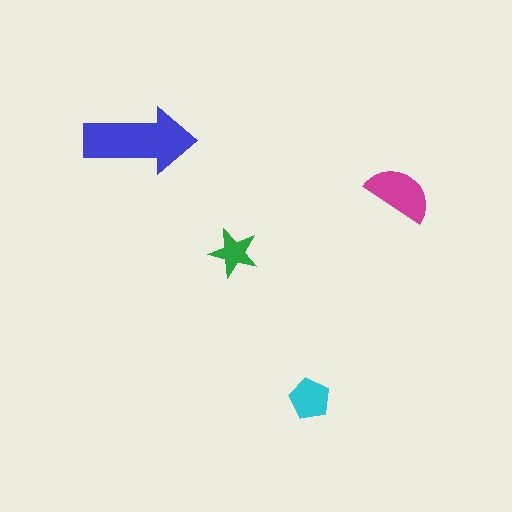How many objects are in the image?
There are 4 objects in the image.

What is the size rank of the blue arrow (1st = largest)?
1st.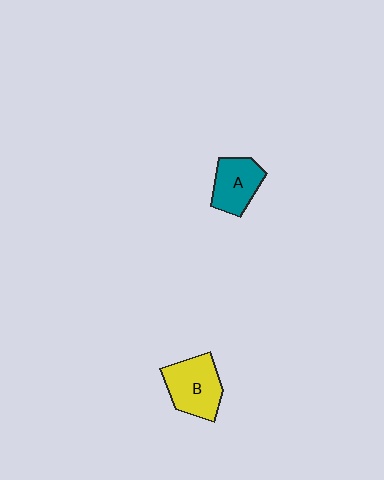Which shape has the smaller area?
Shape A (teal).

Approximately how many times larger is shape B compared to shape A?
Approximately 1.2 times.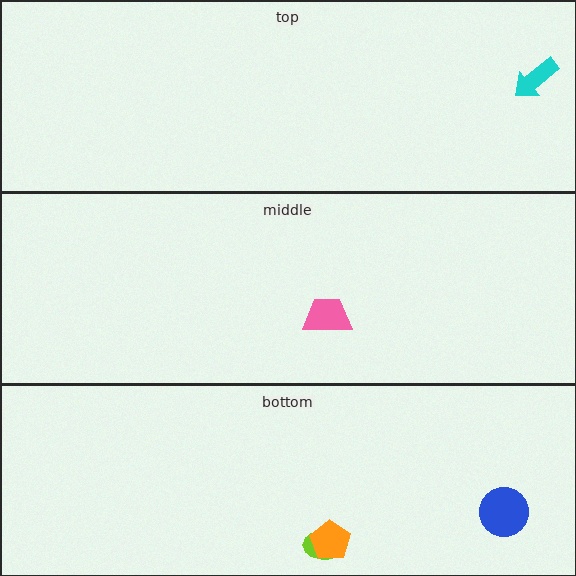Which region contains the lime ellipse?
The bottom region.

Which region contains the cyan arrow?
The top region.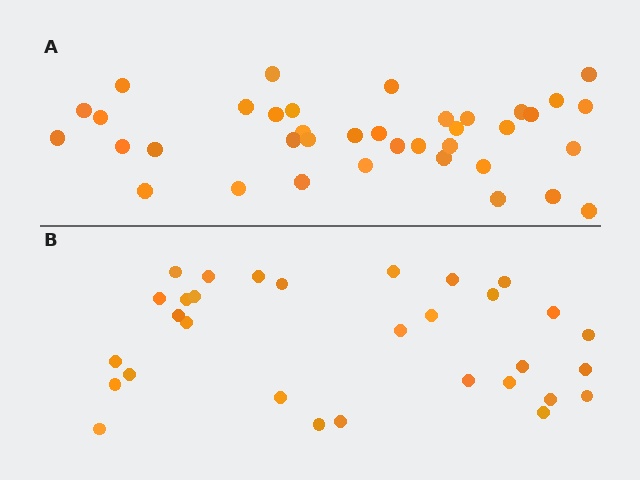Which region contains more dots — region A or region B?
Region A (the top region) has more dots.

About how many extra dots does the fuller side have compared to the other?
Region A has roughly 8 or so more dots than region B.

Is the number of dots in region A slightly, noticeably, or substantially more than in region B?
Region A has only slightly more — the two regions are fairly close. The ratio is roughly 1.2 to 1.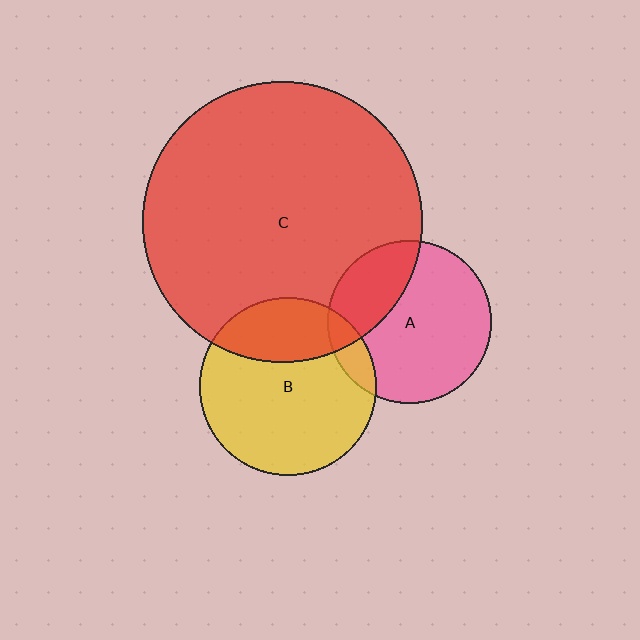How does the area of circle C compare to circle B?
Approximately 2.5 times.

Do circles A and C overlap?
Yes.